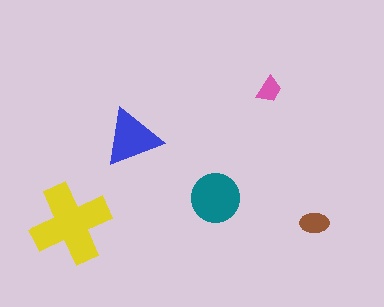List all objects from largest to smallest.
The yellow cross, the teal circle, the blue triangle, the brown ellipse, the pink trapezoid.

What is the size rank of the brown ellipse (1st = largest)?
4th.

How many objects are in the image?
There are 5 objects in the image.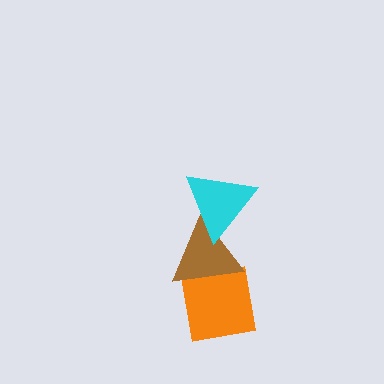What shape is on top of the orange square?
The brown triangle is on top of the orange square.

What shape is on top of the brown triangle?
The cyan triangle is on top of the brown triangle.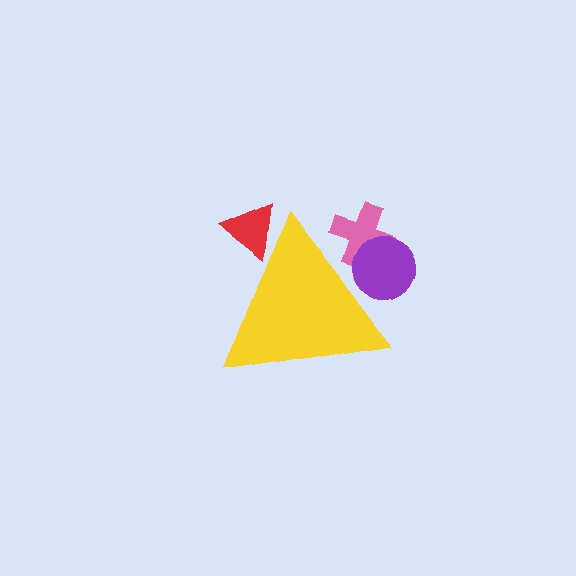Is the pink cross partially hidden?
Yes, the pink cross is partially hidden behind the yellow triangle.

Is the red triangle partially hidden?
Yes, the red triangle is partially hidden behind the yellow triangle.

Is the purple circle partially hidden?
Yes, the purple circle is partially hidden behind the yellow triangle.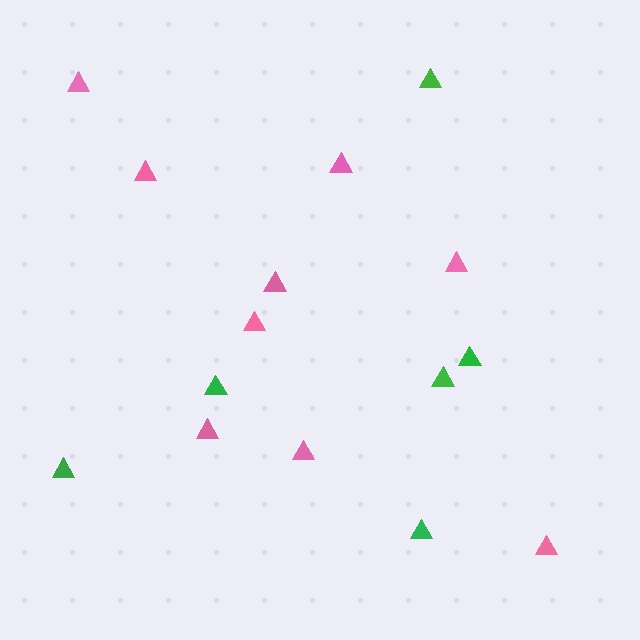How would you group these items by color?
There are 2 groups: one group of green triangles (6) and one group of pink triangles (9).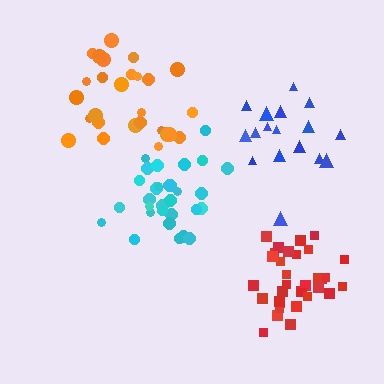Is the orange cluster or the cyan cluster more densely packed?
Cyan.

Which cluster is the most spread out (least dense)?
Blue.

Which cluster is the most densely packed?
Red.